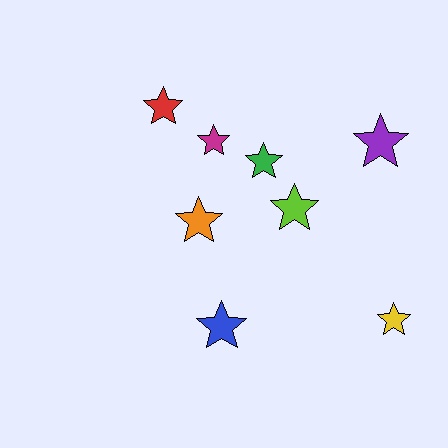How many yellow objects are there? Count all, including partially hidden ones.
There is 1 yellow object.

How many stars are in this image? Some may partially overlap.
There are 8 stars.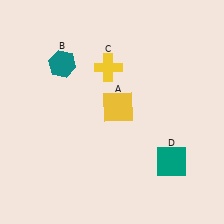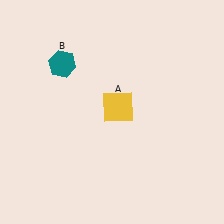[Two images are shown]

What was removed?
The teal square (D), the yellow cross (C) were removed in Image 2.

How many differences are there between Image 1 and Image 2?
There are 2 differences between the two images.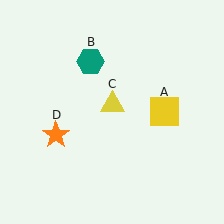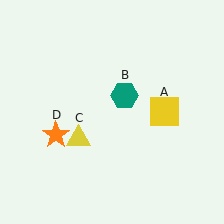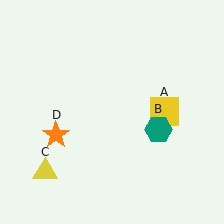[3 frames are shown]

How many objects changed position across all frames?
2 objects changed position: teal hexagon (object B), yellow triangle (object C).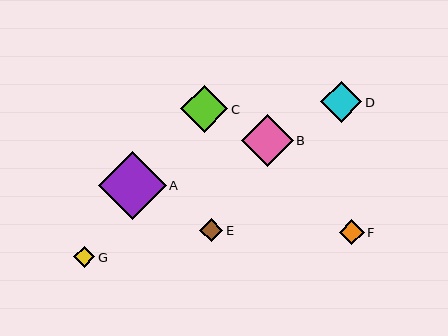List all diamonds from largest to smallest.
From largest to smallest: A, B, C, D, F, E, G.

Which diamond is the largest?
Diamond A is the largest with a size of approximately 68 pixels.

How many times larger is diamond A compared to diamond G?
Diamond A is approximately 3.2 times the size of diamond G.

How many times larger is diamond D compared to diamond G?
Diamond D is approximately 1.9 times the size of diamond G.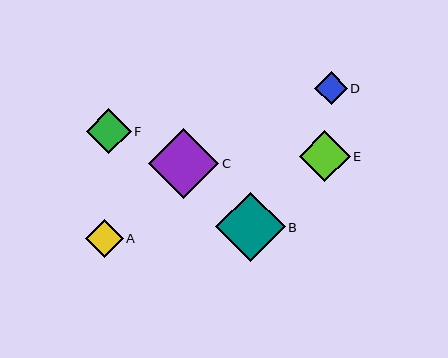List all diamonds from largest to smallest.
From largest to smallest: C, B, E, F, A, D.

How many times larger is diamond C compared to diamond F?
Diamond C is approximately 1.6 times the size of diamond F.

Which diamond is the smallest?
Diamond D is the smallest with a size of approximately 33 pixels.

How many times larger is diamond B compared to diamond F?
Diamond B is approximately 1.5 times the size of diamond F.